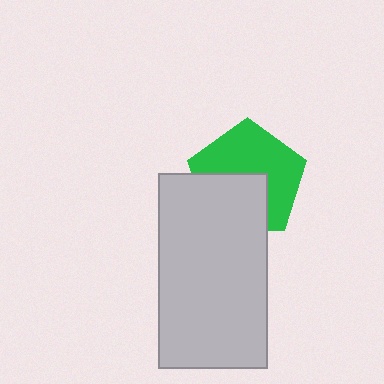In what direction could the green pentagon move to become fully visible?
The green pentagon could move up. That would shift it out from behind the light gray rectangle entirely.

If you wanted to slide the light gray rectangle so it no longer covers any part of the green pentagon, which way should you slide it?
Slide it down — that is the most direct way to separate the two shapes.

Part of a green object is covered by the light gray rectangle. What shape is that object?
It is a pentagon.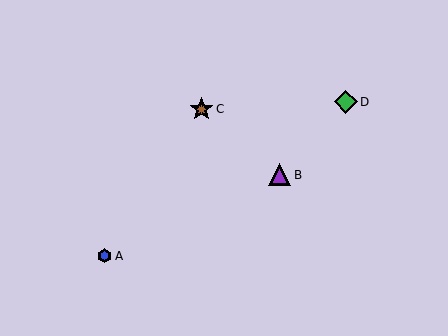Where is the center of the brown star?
The center of the brown star is at (202, 109).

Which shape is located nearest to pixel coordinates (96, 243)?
The blue hexagon (labeled A) at (104, 256) is nearest to that location.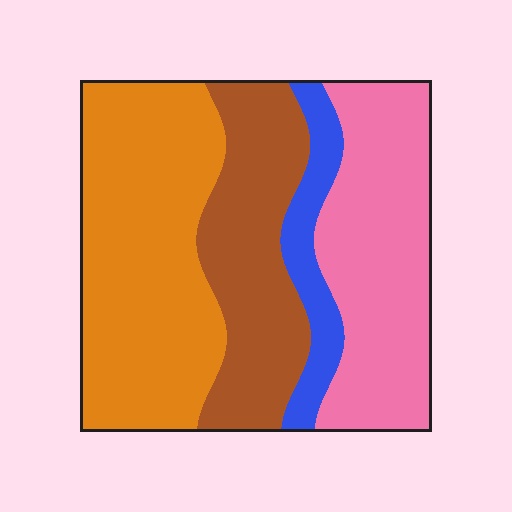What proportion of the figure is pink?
Pink takes up about one quarter (1/4) of the figure.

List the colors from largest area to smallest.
From largest to smallest: orange, pink, brown, blue.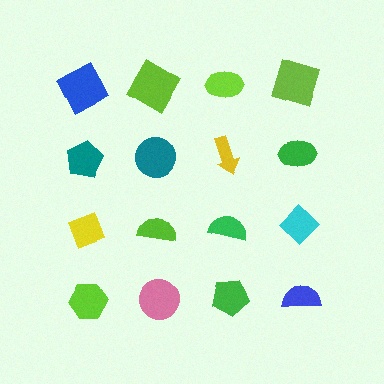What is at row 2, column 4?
A green ellipse.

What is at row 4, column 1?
A lime hexagon.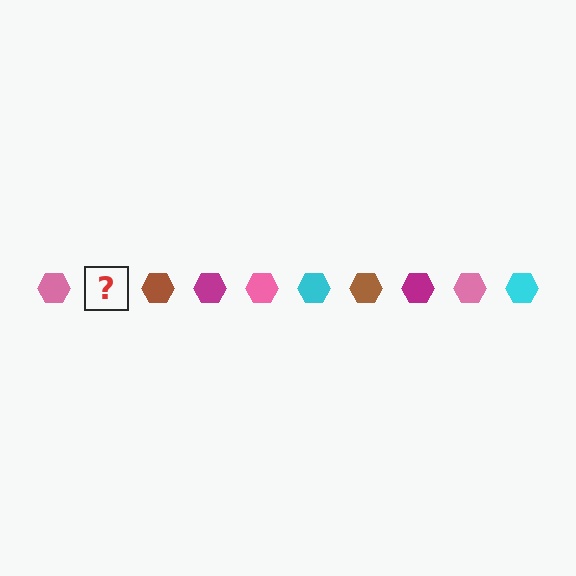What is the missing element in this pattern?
The missing element is a cyan hexagon.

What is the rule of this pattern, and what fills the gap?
The rule is that the pattern cycles through pink, cyan, brown, magenta hexagons. The gap should be filled with a cyan hexagon.